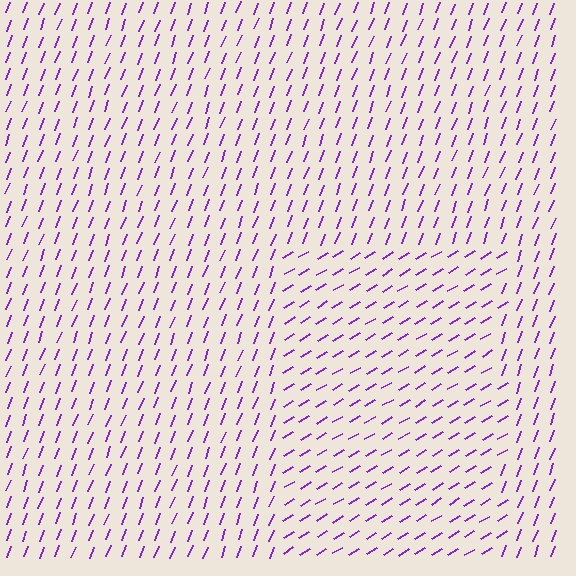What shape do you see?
I see a rectangle.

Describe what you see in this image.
The image is filled with small purple line segments. A rectangle region in the image has lines oriented differently from the surrounding lines, creating a visible texture boundary.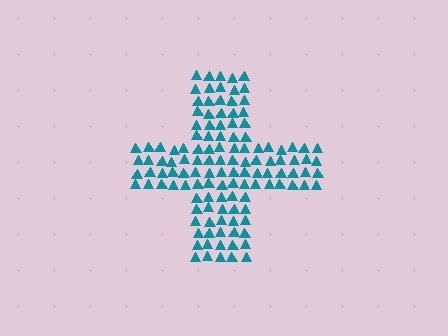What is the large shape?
The large shape is a cross.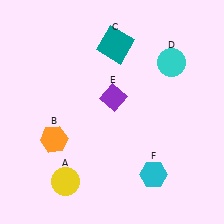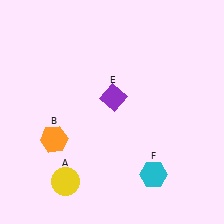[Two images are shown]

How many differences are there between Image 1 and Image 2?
There are 2 differences between the two images.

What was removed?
The cyan circle (D), the teal square (C) were removed in Image 2.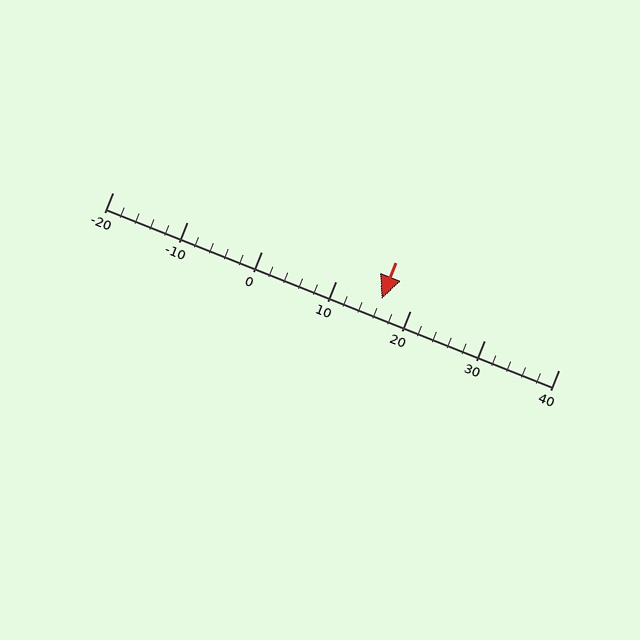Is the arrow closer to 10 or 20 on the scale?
The arrow is closer to 20.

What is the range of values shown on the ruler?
The ruler shows values from -20 to 40.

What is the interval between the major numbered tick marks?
The major tick marks are spaced 10 units apart.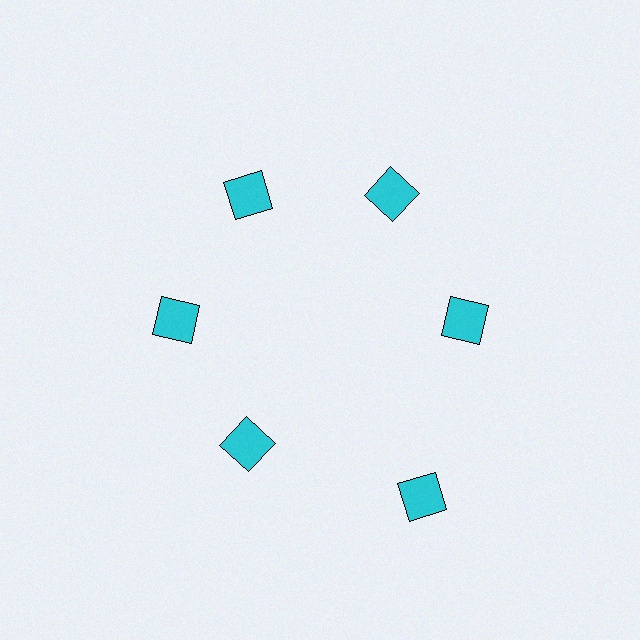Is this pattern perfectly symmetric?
No. The 6 cyan squares are arranged in a ring, but one element near the 5 o'clock position is pushed outward from the center, breaking the 6-fold rotational symmetry.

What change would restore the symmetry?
The symmetry would be restored by moving it inward, back onto the ring so that all 6 squares sit at equal angles and equal distance from the center.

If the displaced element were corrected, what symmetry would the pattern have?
It would have 6-fold rotational symmetry — the pattern would map onto itself every 60 degrees.